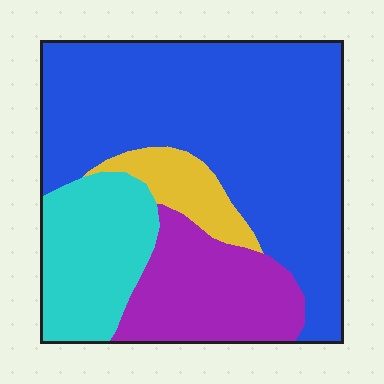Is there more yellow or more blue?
Blue.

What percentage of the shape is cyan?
Cyan covers 18% of the shape.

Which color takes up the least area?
Yellow, at roughly 5%.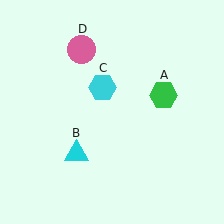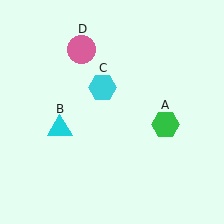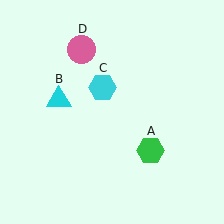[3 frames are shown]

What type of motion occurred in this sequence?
The green hexagon (object A), cyan triangle (object B) rotated clockwise around the center of the scene.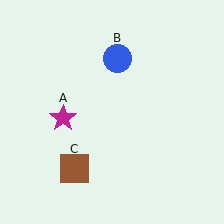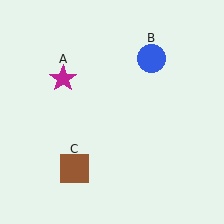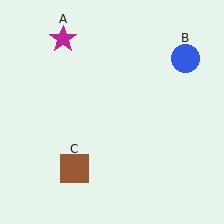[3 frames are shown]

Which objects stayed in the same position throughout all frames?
Brown square (object C) remained stationary.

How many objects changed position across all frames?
2 objects changed position: magenta star (object A), blue circle (object B).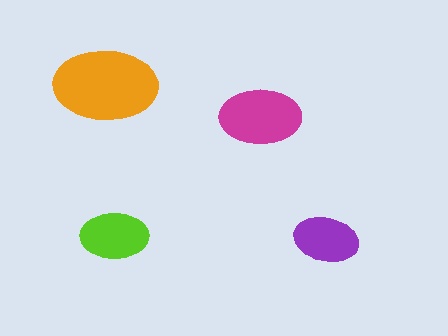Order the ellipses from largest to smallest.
the orange one, the magenta one, the lime one, the purple one.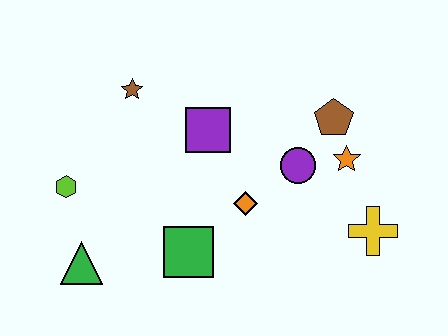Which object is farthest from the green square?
The brown pentagon is farthest from the green square.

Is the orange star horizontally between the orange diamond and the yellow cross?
Yes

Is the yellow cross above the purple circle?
No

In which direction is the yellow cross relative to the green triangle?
The yellow cross is to the right of the green triangle.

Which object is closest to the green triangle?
The lime hexagon is closest to the green triangle.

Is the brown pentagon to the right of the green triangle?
Yes